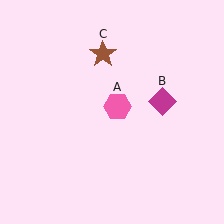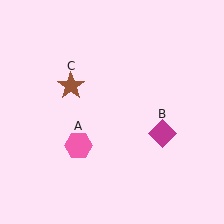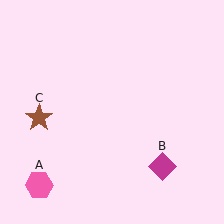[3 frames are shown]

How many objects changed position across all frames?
3 objects changed position: pink hexagon (object A), magenta diamond (object B), brown star (object C).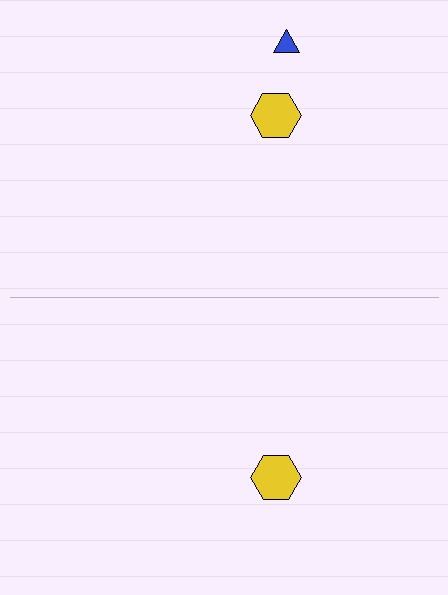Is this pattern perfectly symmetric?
No, the pattern is not perfectly symmetric. A blue triangle is missing from the bottom side.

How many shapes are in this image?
There are 3 shapes in this image.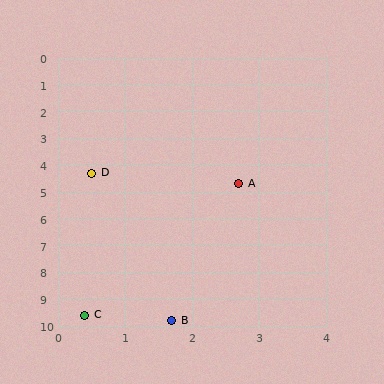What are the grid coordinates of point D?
Point D is at approximately (0.5, 4.3).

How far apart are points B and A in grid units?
Points B and A are about 5.2 grid units apart.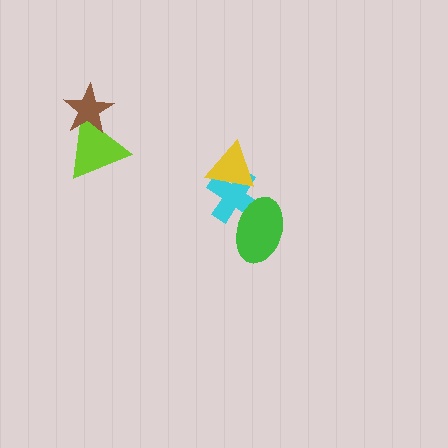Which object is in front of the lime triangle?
The brown star is in front of the lime triangle.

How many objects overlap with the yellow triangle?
1 object overlaps with the yellow triangle.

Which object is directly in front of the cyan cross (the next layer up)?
The yellow triangle is directly in front of the cyan cross.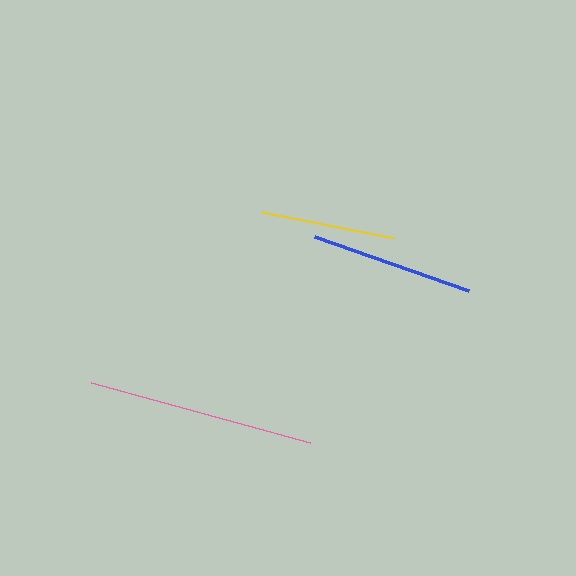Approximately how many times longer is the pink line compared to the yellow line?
The pink line is approximately 1.7 times the length of the yellow line.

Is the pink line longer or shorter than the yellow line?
The pink line is longer than the yellow line.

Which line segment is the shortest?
The yellow line is the shortest at approximately 134 pixels.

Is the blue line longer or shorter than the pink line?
The pink line is longer than the blue line.